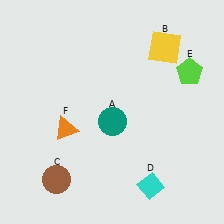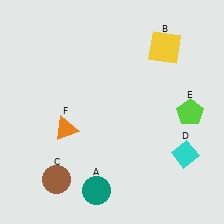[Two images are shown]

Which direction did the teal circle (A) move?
The teal circle (A) moved down.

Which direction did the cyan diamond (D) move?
The cyan diamond (D) moved right.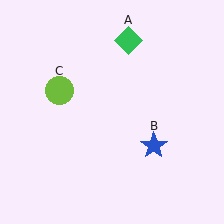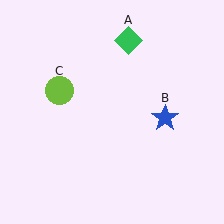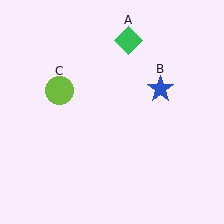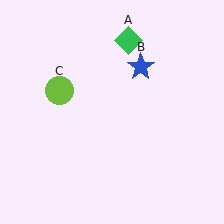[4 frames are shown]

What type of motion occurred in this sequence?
The blue star (object B) rotated counterclockwise around the center of the scene.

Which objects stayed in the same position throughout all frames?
Green diamond (object A) and lime circle (object C) remained stationary.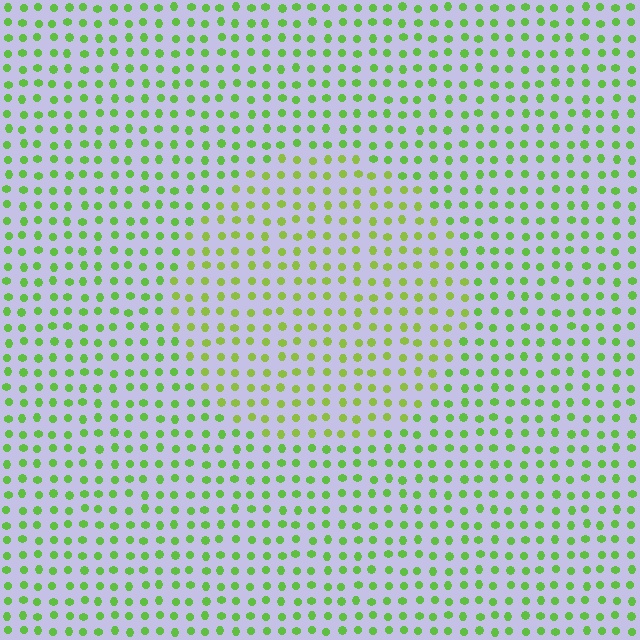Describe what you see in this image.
The image is filled with small lime elements in a uniform arrangement. A circle-shaped region is visible where the elements are tinted to a slightly different hue, forming a subtle color boundary.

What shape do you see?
I see a circle.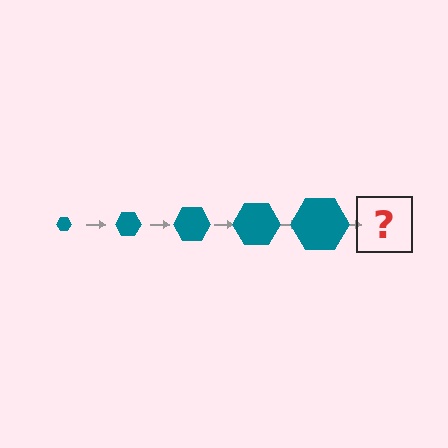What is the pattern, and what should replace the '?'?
The pattern is that the hexagon gets progressively larger each step. The '?' should be a teal hexagon, larger than the previous one.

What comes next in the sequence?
The next element should be a teal hexagon, larger than the previous one.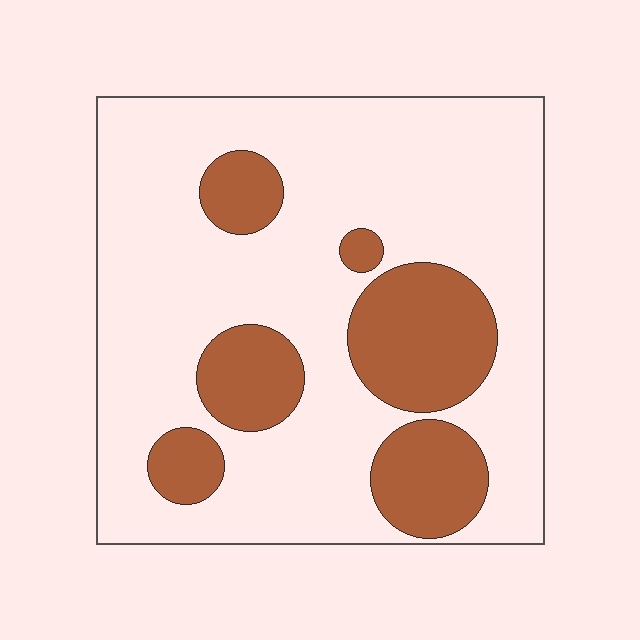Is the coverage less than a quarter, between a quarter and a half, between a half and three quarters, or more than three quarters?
Less than a quarter.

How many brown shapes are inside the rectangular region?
6.